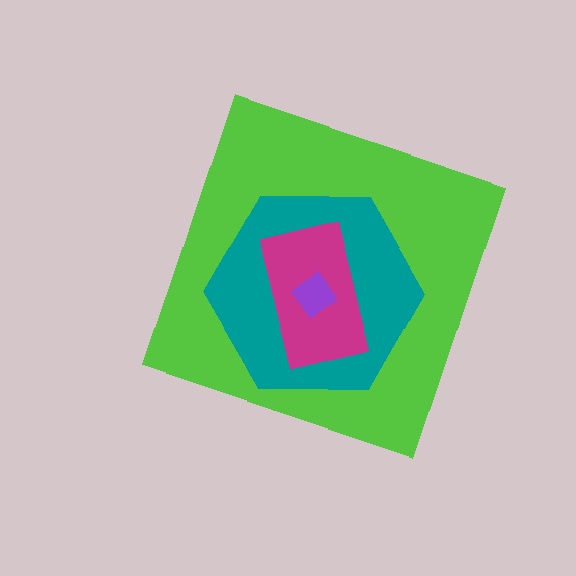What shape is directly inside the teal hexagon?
The magenta rectangle.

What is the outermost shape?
The lime diamond.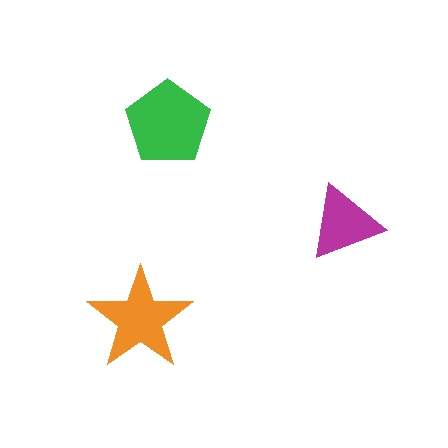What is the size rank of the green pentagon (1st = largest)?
1st.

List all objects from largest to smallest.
The green pentagon, the orange star, the magenta triangle.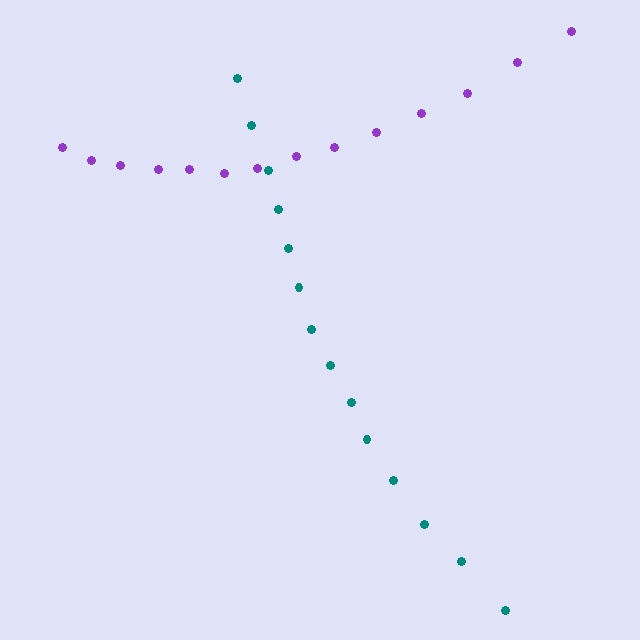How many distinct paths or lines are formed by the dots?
There are 2 distinct paths.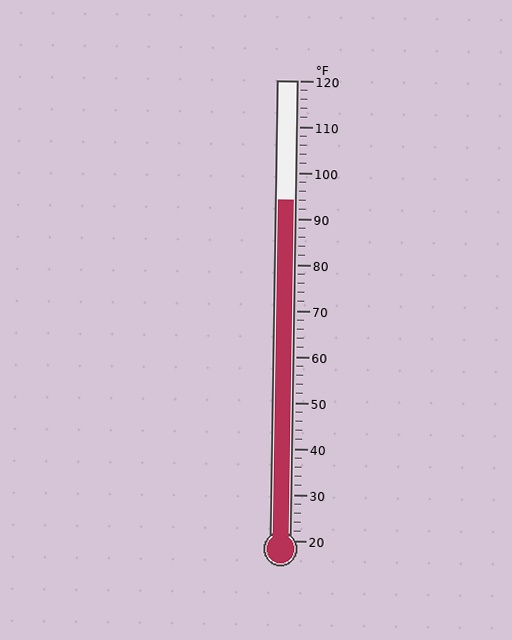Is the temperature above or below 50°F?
The temperature is above 50°F.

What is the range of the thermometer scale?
The thermometer scale ranges from 20°F to 120°F.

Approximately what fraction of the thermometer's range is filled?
The thermometer is filled to approximately 75% of its range.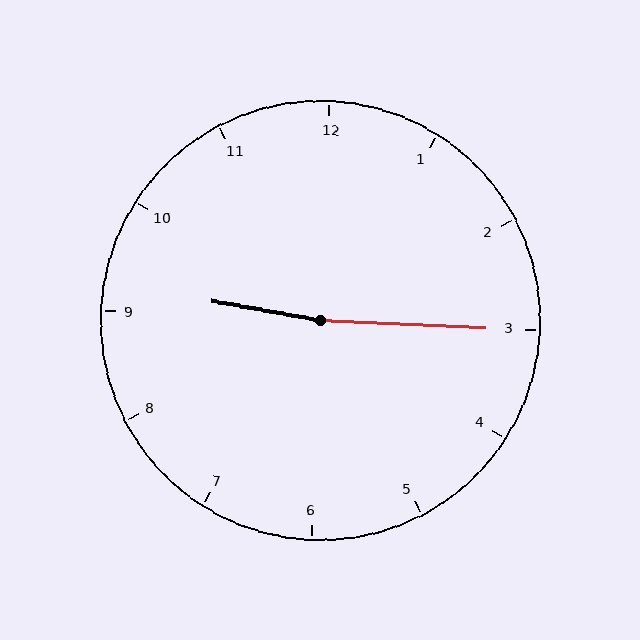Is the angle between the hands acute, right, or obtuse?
It is obtuse.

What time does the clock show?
9:15.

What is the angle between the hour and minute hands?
Approximately 172 degrees.